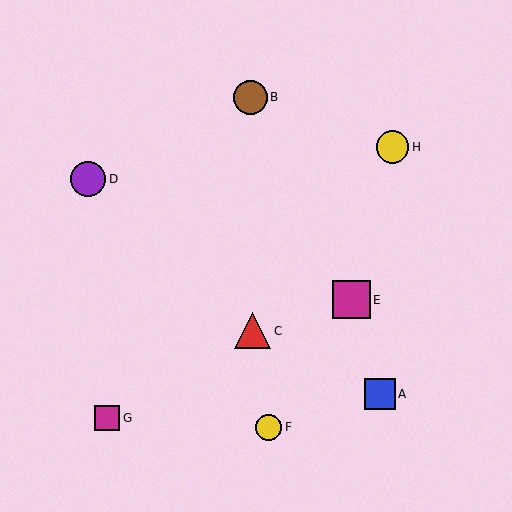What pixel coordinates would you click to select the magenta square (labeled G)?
Click at (107, 418) to select the magenta square G.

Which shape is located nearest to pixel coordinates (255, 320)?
The red triangle (labeled C) at (253, 331) is nearest to that location.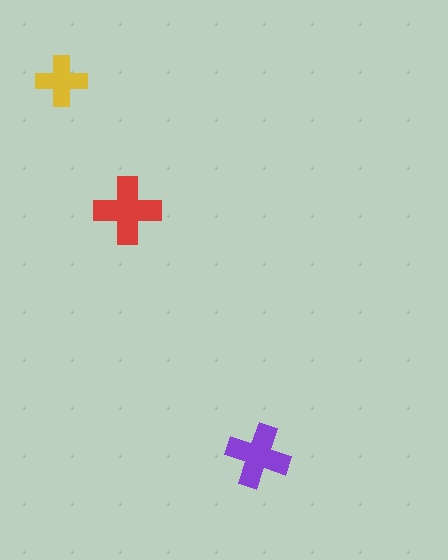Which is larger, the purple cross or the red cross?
The red one.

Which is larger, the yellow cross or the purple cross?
The purple one.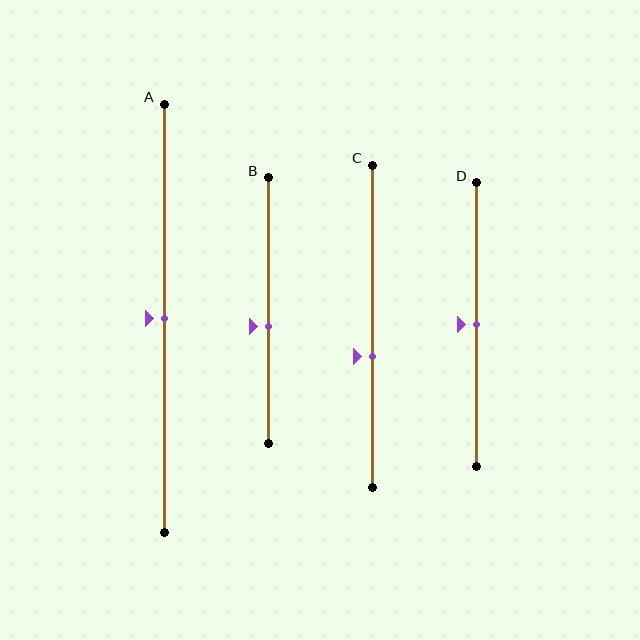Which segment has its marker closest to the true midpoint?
Segment A has its marker closest to the true midpoint.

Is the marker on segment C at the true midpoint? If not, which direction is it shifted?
No, the marker on segment C is shifted downward by about 9% of the segment length.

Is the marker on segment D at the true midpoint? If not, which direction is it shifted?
Yes, the marker on segment D is at the true midpoint.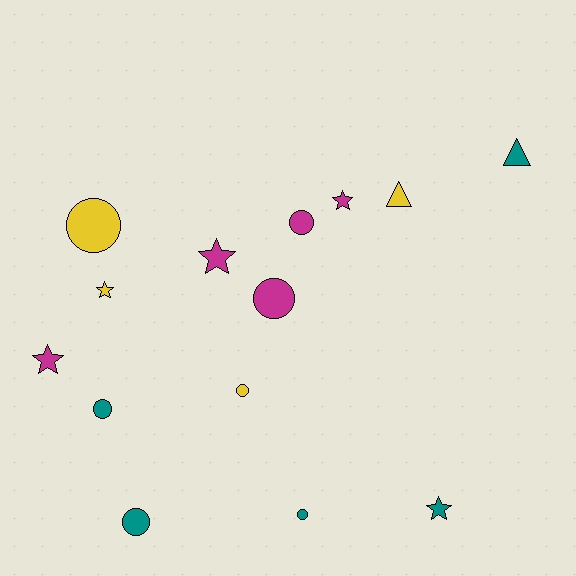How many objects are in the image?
There are 14 objects.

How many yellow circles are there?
There are 2 yellow circles.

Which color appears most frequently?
Magenta, with 5 objects.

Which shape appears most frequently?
Circle, with 7 objects.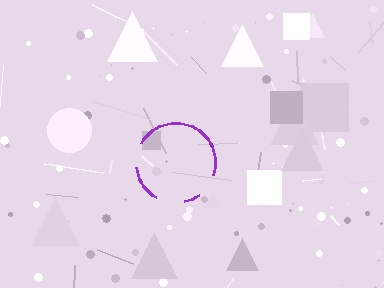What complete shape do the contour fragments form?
The contour fragments form a circle.